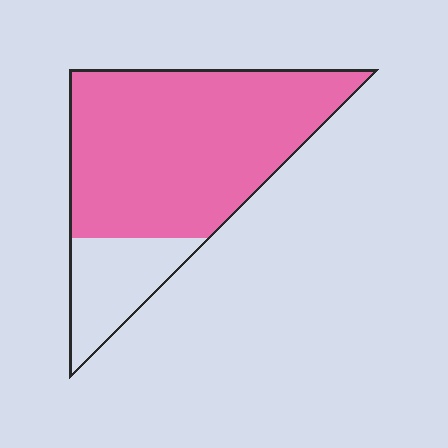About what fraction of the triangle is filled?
About four fifths (4/5).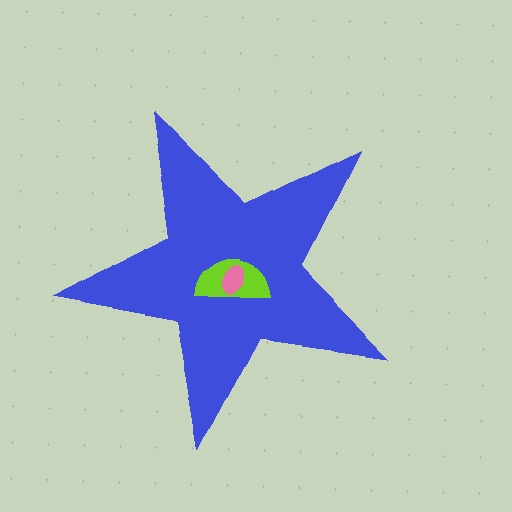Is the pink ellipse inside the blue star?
Yes.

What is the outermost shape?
The blue star.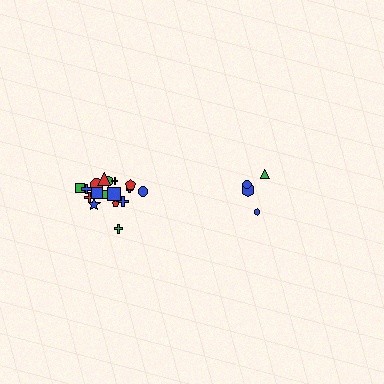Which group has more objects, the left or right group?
The left group.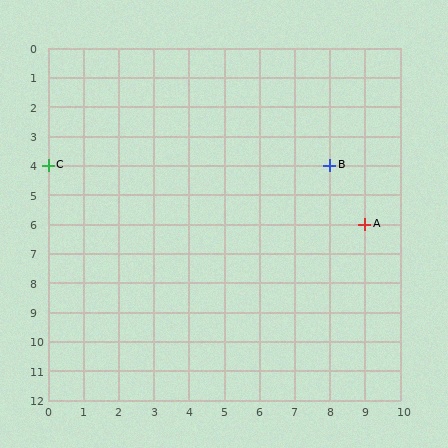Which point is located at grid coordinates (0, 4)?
Point C is at (0, 4).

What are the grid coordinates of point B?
Point B is at grid coordinates (8, 4).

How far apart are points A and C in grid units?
Points A and C are 9 columns and 2 rows apart (about 9.2 grid units diagonally).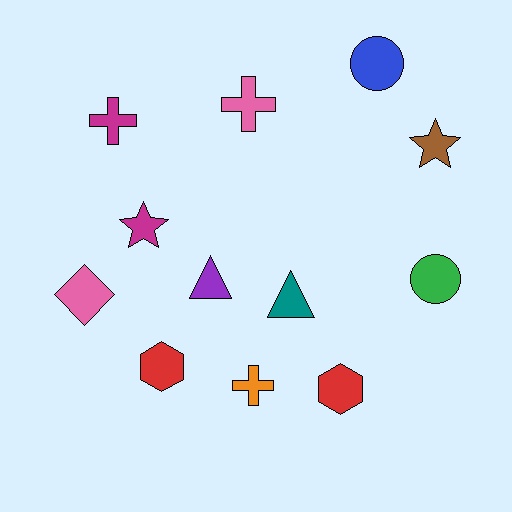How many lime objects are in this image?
There are no lime objects.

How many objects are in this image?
There are 12 objects.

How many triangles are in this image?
There are 2 triangles.